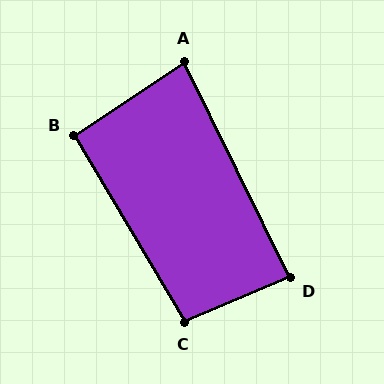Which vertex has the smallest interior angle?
A, at approximately 82 degrees.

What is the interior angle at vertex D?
Approximately 87 degrees (approximately right).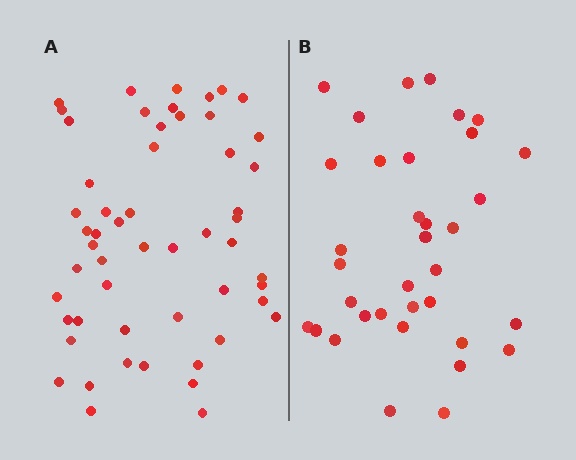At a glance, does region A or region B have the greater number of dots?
Region A (the left region) has more dots.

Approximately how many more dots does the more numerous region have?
Region A has approximately 20 more dots than region B.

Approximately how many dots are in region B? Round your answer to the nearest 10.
About 40 dots. (The exact count is 35, which rounds to 40.)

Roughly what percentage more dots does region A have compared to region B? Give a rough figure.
About 55% more.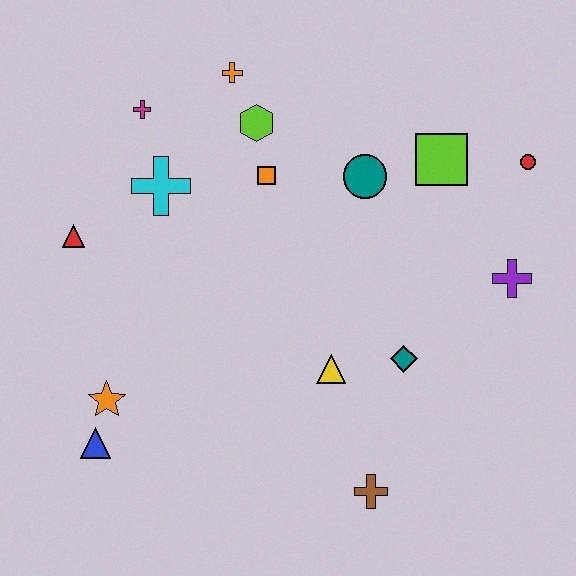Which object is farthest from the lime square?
The blue triangle is farthest from the lime square.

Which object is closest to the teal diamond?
The yellow triangle is closest to the teal diamond.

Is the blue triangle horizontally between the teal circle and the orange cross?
No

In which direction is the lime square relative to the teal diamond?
The lime square is above the teal diamond.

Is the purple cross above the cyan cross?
No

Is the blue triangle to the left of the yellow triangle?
Yes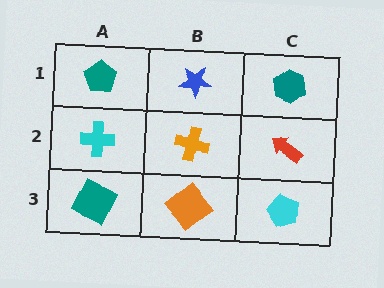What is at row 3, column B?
An orange diamond.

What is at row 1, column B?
A blue star.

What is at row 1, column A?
A teal pentagon.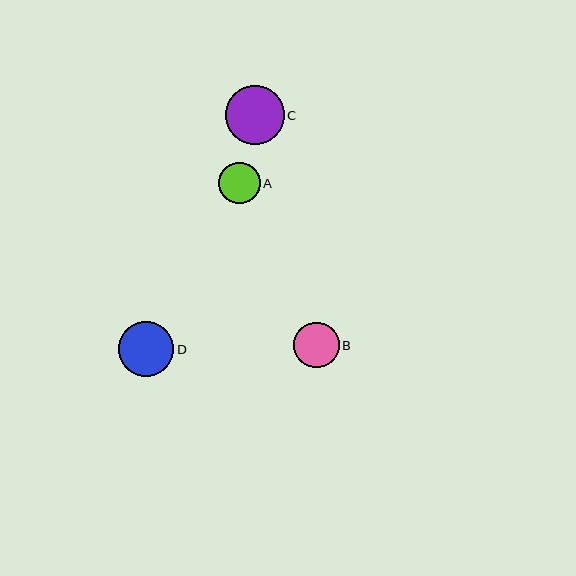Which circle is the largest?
Circle C is the largest with a size of approximately 59 pixels.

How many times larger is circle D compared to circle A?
Circle D is approximately 1.3 times the size of circle A.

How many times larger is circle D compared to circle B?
Circle D is approximately 1.2 times the size of circle B.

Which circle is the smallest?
Circle A is the smallest with a size of approximately 42 pixels.